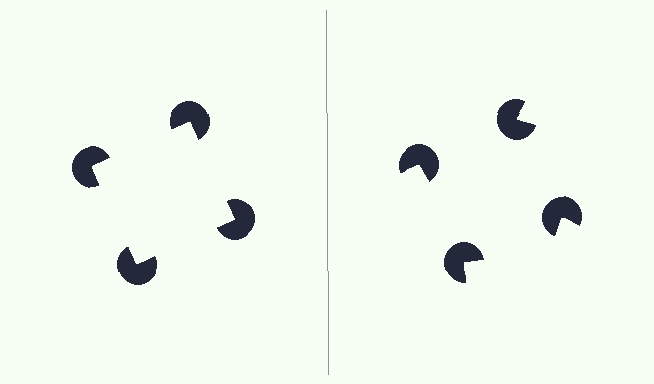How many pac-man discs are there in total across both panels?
8 — 4 on each side.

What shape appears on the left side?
An illusory square.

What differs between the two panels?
The pac-man discs are positioned identically on both sides; only the wedge orientations differ. On the left they align to a square; on the right they are misaligned.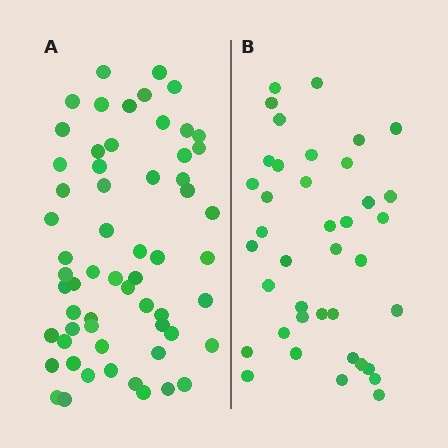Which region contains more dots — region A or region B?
Region A (the left region) has more dots.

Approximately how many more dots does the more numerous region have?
Region A has approximately 20 more dots than region B.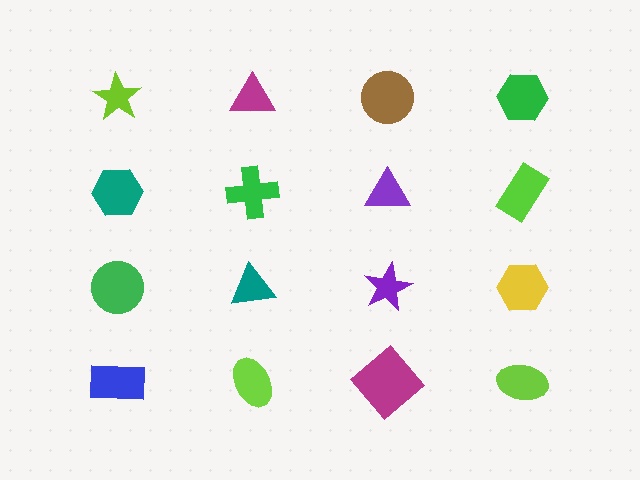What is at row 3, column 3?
A purple star.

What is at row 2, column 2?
A green cross.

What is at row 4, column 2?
A lime ellipse.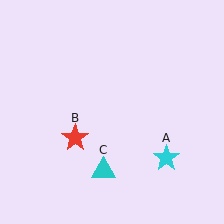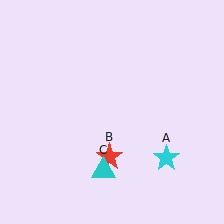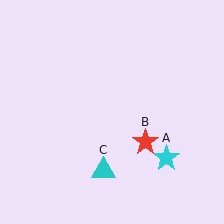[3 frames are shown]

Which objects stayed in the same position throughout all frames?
Cyan star (object A) and cyan triangle (object C) remained stationary.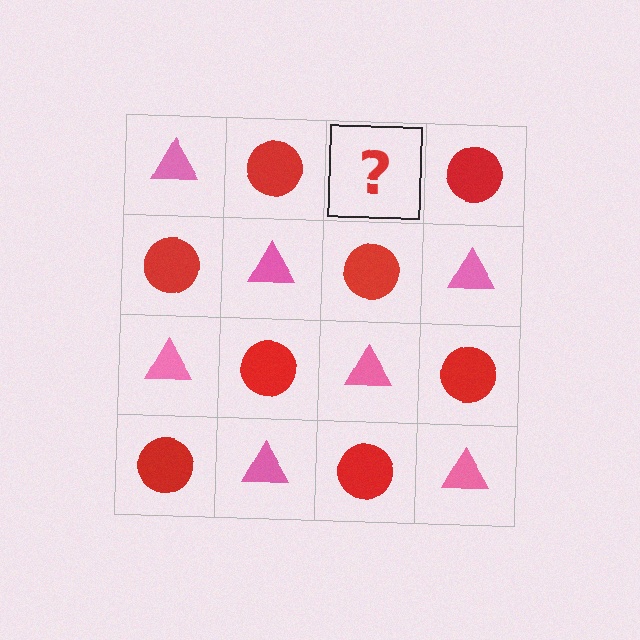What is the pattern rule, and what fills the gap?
The rule is that it alternates pink triangle and red circle in a checkerboard pattern. The gap should be filled with a pink triangle.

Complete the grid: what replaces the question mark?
The question mark should be replaced with a pink triangle.